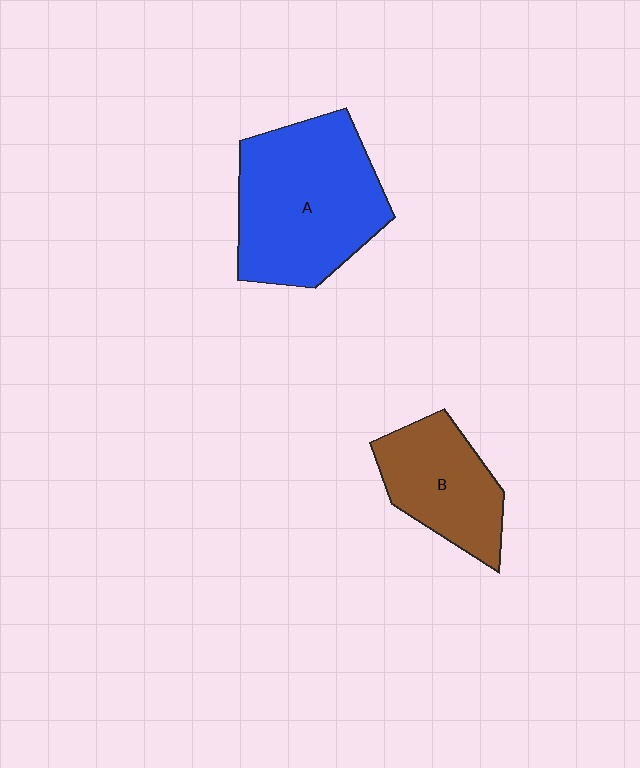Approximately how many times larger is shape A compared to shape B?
Approximately 1.7 times.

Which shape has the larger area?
Shape A (blue).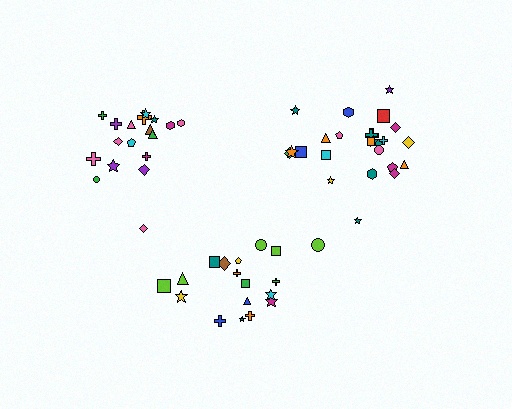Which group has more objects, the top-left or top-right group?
The top-right group.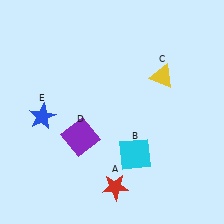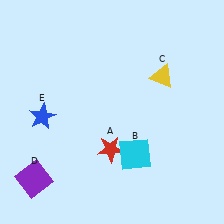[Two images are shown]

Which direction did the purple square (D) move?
The purple square (D) moved left.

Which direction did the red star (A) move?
The red star (A) moved up.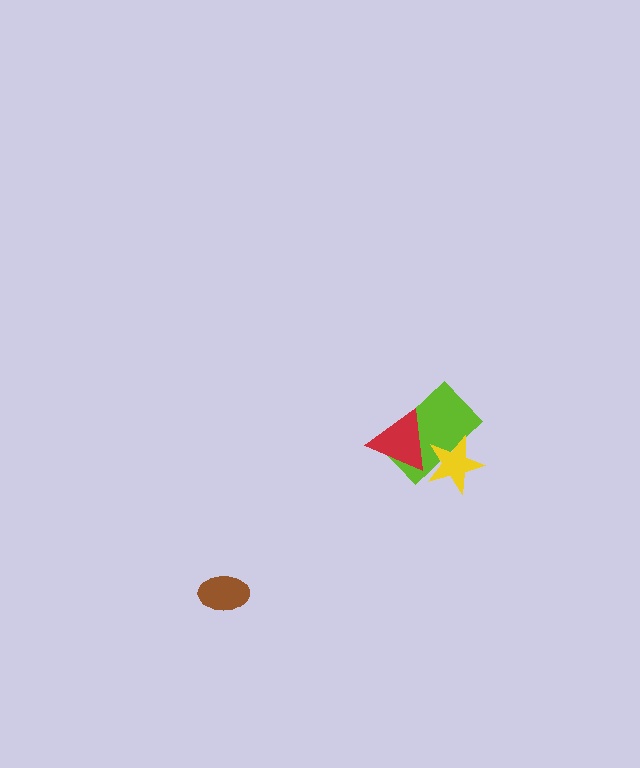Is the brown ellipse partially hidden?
No, no other shape covers it.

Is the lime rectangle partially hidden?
Yes, it is partially covered by another shape.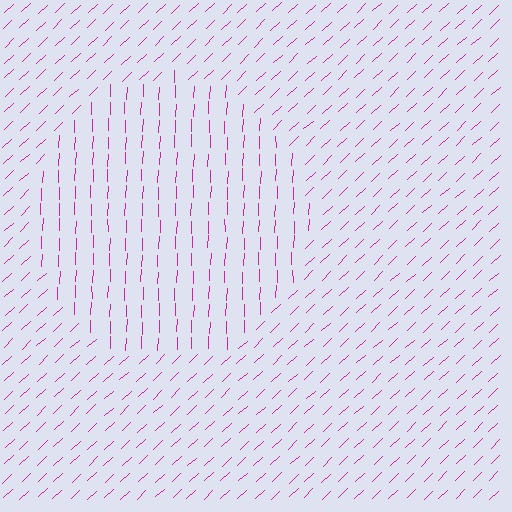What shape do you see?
I see a circle.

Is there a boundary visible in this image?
Yes, there is a texture boundary formed by a change in line orientation.